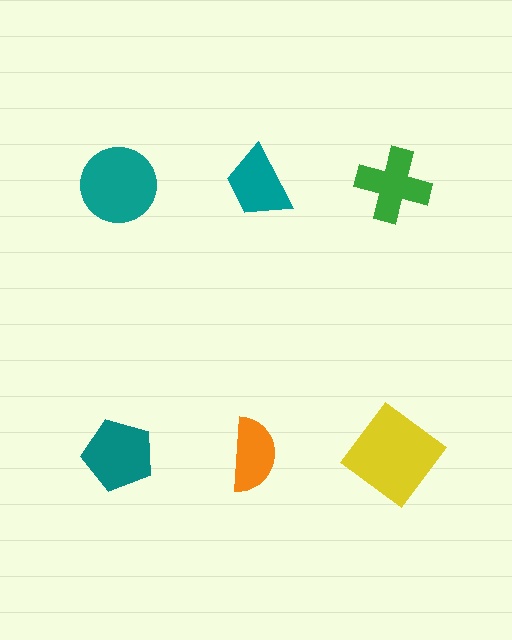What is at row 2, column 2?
An orange semicircle.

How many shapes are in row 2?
3 shapes.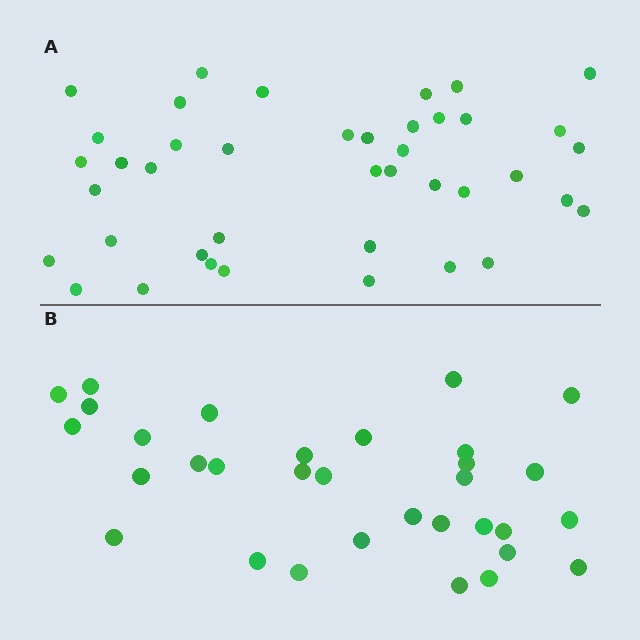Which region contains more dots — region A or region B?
Region A (the top region) has more dots.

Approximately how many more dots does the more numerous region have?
Region A has roughly 8 or so more dots than region B.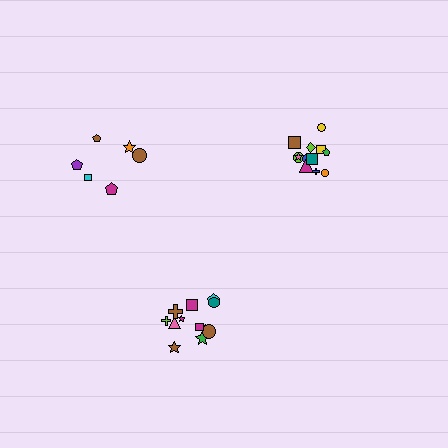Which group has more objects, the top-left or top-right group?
The top-right group.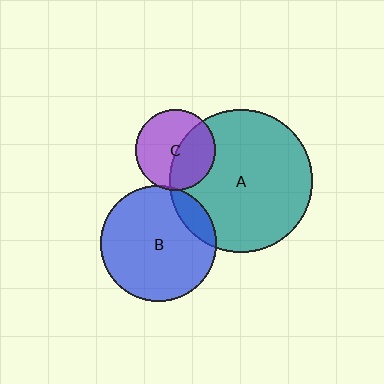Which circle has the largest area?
Circle A (teal).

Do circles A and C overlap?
Yes.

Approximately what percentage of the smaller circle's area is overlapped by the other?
Approximately 40%.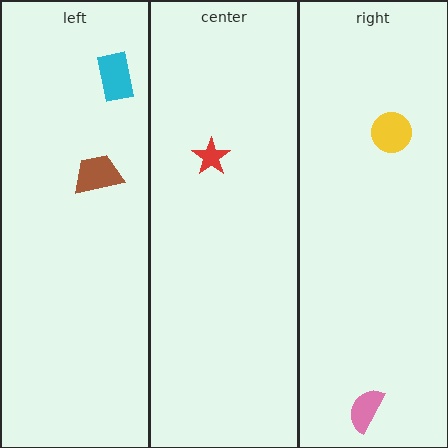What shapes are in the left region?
The cyan rectangle, the brown trapezoid.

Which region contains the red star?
The center region.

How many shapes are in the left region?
2.